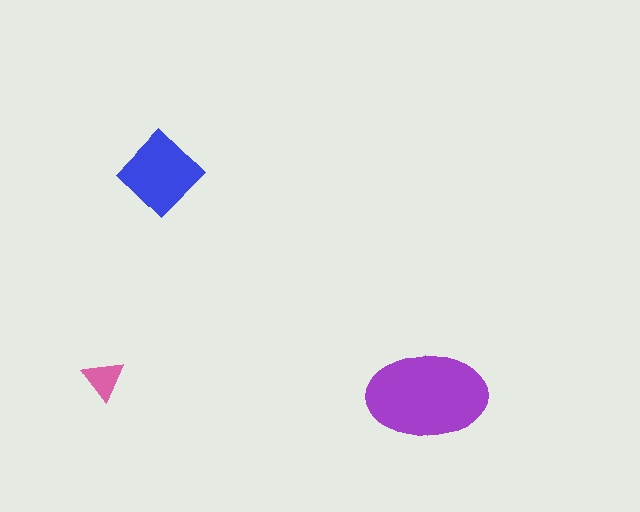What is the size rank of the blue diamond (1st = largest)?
2nd.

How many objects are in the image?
There are 3 objects in the image.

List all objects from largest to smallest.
The purple ellipse, the blue diamond, the pink triangle.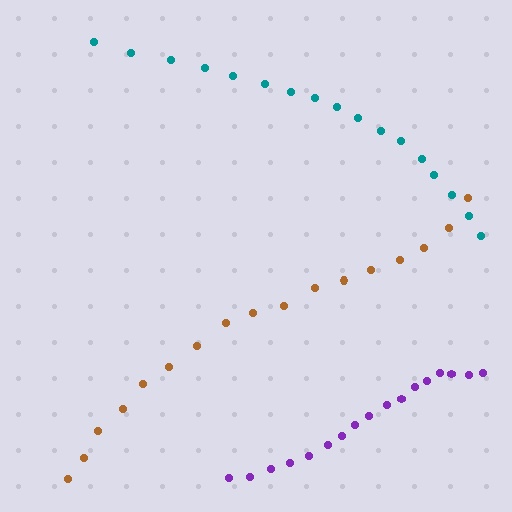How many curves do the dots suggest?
There are 3 distinct paths.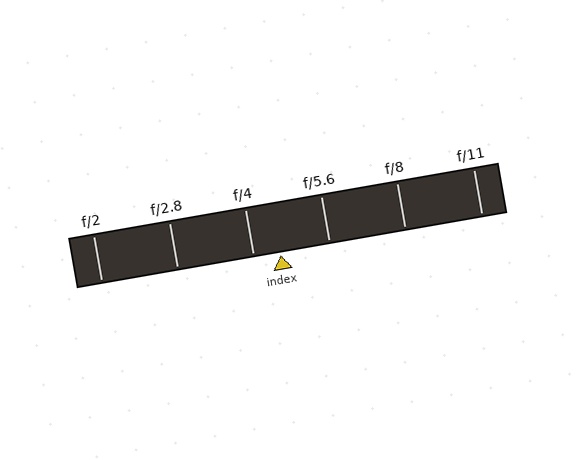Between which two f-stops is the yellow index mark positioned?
The index mark is between f/4 and f/5.6.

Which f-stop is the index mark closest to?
The index mark is closest to f/4.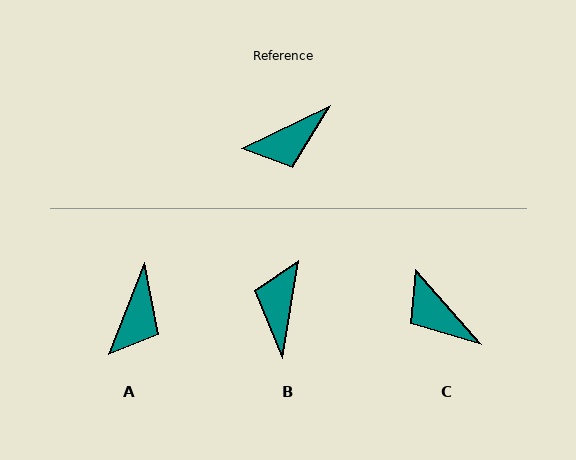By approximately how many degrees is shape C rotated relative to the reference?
Approximately 75 degrees clockwise.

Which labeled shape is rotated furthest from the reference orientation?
B, about 125 degrees away.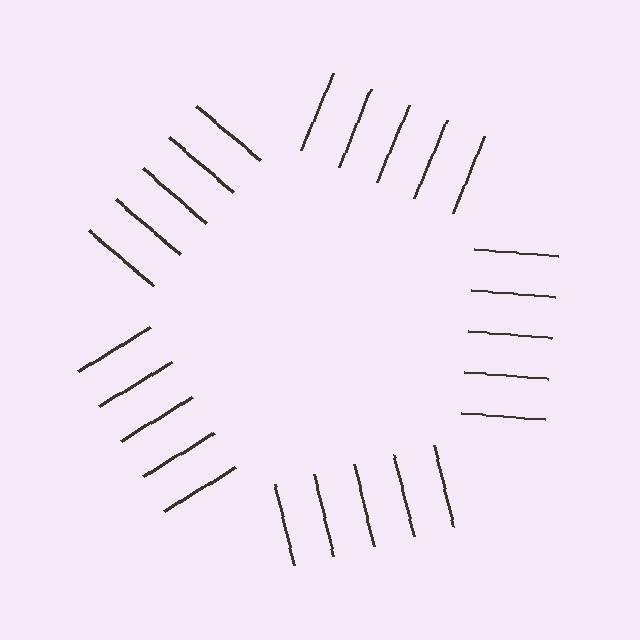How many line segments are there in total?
25 — 5 along each of the 5 edges.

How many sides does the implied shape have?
5 sides — the line-ends trace a pentagon.